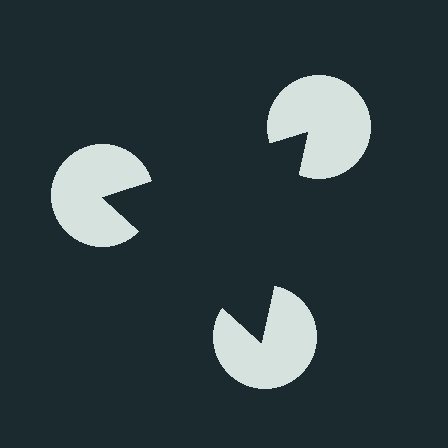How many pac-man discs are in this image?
There are 3 — one at each vertex of the illusory triangle.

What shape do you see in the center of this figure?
An illusory triangle — its edges are inferred from the aligned wedge cuts in the pac-man discs, not physically drawn.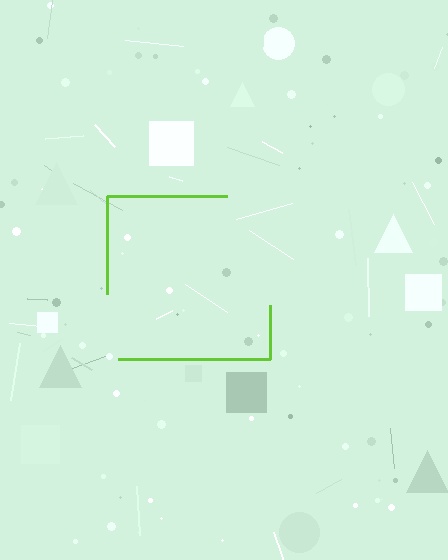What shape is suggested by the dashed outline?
The dashed outline suggests a square.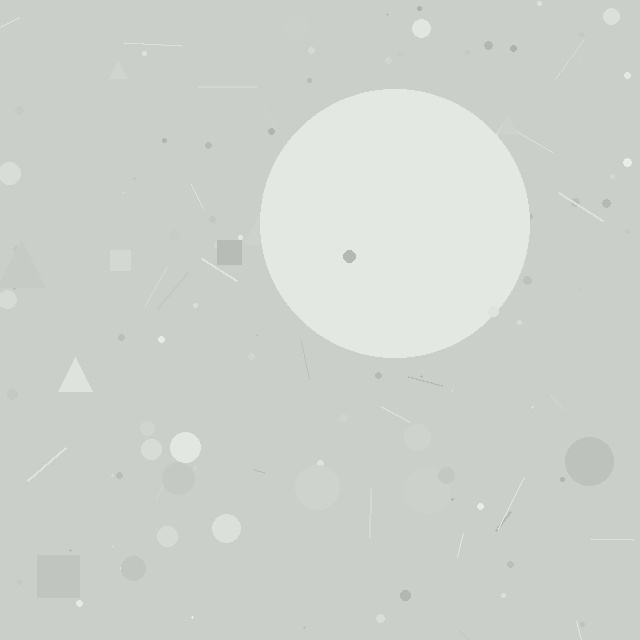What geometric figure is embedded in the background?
A circle is embedded in the background.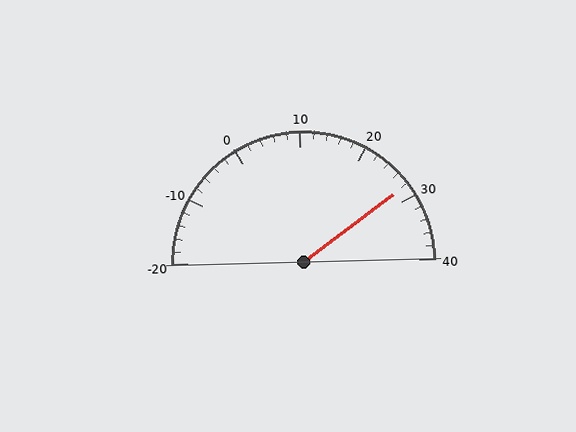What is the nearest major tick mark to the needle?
The nearest major tick mark is 30.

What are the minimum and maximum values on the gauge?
The gauge ranges from -20 to 40.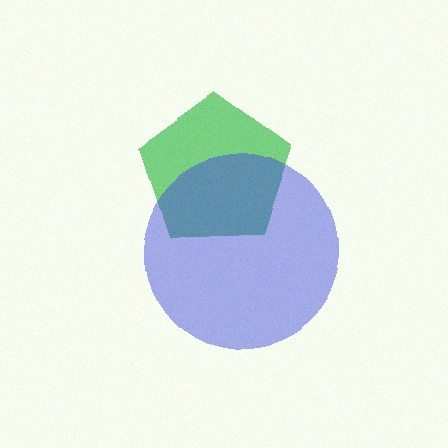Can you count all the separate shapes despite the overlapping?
Yes, there are 2 separate shapes.